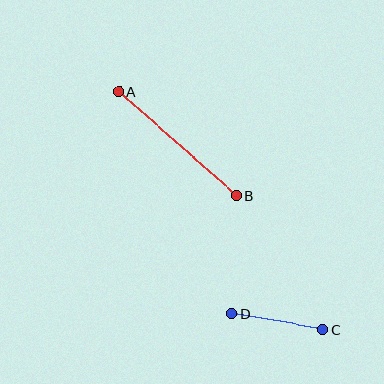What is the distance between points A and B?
The distance is approximately 156 pixels.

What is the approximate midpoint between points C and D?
The midpoint is at approximately (278, 321) pixels.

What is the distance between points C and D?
The distance is approximately 92 pixels.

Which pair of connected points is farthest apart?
Points A and B are farthest apart.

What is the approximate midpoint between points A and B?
The midpoint is at approximately (177, 143) pixels.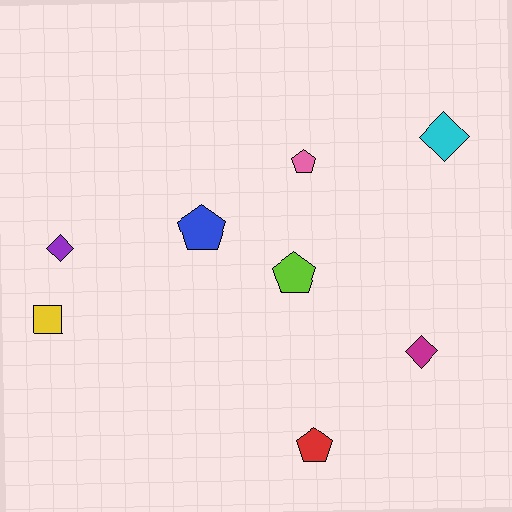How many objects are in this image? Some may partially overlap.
There are 8 objects.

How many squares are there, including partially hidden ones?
There is 1 square.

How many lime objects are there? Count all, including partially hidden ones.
There is 1 lime object.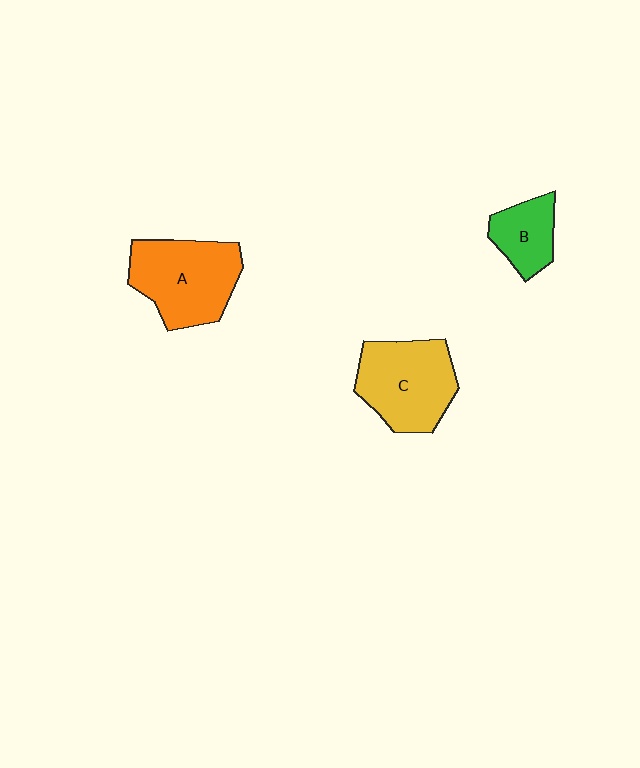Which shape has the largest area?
Shape A (orange).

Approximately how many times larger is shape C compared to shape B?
Approximately 1.9 times.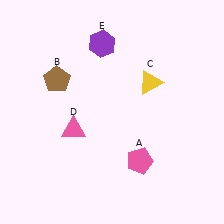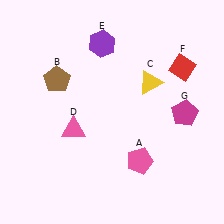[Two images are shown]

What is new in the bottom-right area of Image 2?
A magenta pentagon (G) was added in the bottom-right area of Image 2.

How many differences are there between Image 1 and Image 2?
There are 2 differences between the two images.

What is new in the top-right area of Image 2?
A red diamond (F) was added in the top-right area of Image 2.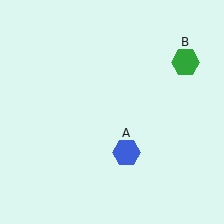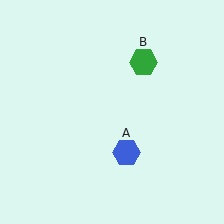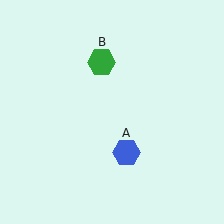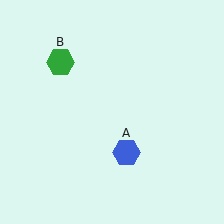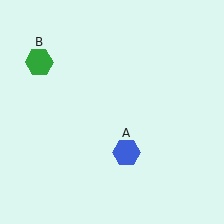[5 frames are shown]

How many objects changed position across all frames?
1 object changed position: green hexagon (object B).